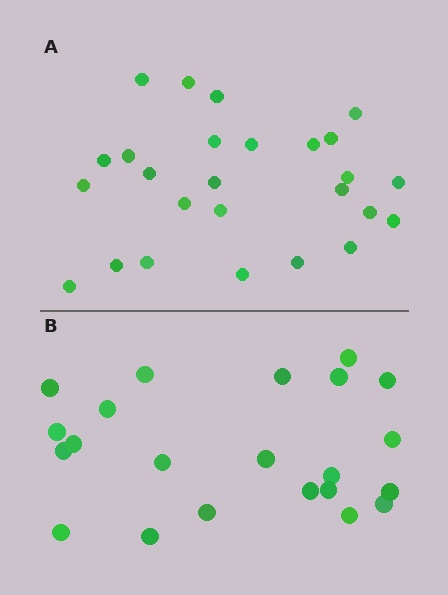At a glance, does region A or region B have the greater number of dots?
Region A (the top region) has more dots.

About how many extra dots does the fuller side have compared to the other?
Region A has about 4 more dots than region B.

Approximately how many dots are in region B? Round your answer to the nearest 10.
About 20 dots. (The exact count is 22, which rounds to 20.)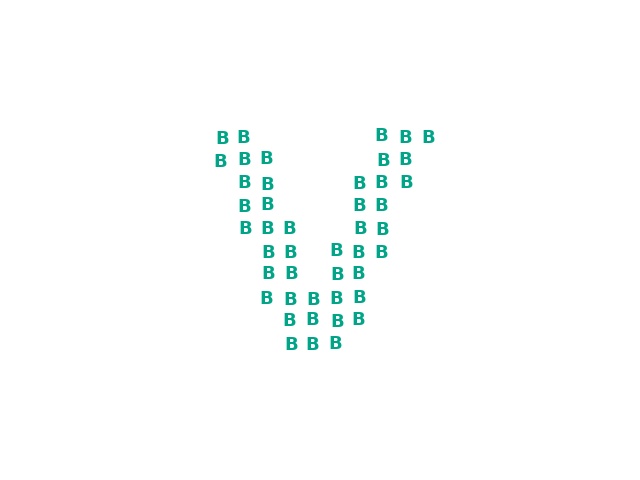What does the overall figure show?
The overall figure shows the letter V.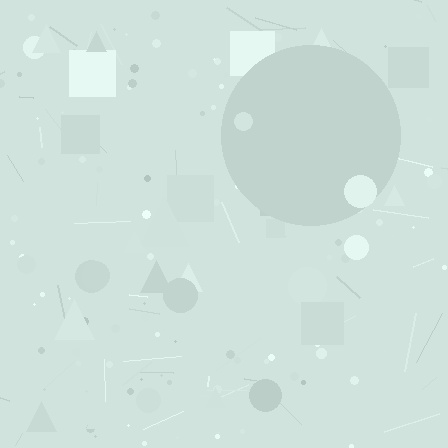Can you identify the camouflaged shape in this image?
The camouflaged shape is a circle.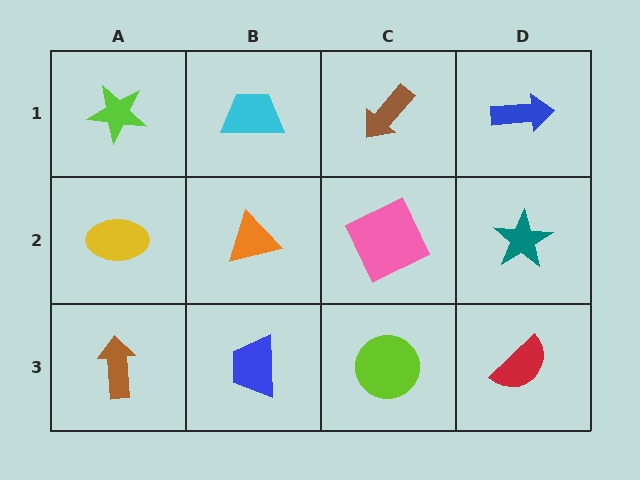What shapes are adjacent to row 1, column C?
A pink square (row 2, column C), a cyan trapezoid (row 1, column B), a blue arrow (row 1, column D).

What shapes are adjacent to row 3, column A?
A yellow ellipse (row 2, column A), a blue trapezoid (row 3, column B).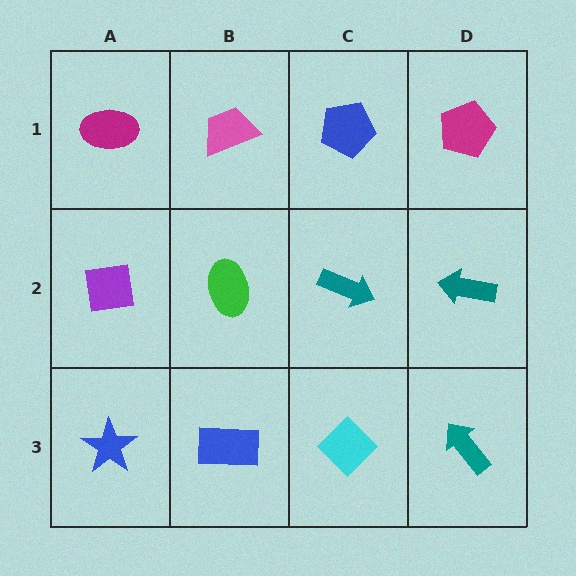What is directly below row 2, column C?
A cyan diamond.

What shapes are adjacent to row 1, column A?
A purple square (row 2, column A), a pink trapezoid (row 1, column B).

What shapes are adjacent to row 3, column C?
A teal arrow (row 2, column C), a blue rectangle (row 3, column B), a teal arrow (row 3, column D).